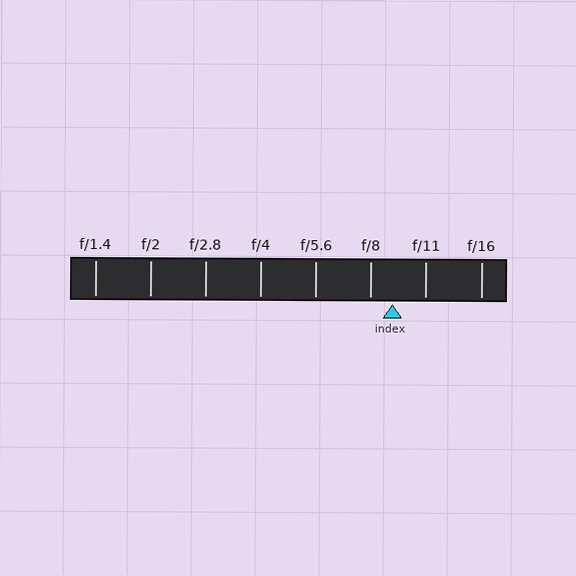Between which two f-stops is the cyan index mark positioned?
The index mark is between f/8 and f/11.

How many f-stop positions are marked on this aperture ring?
There are 8 f-stop positions marked.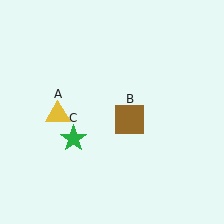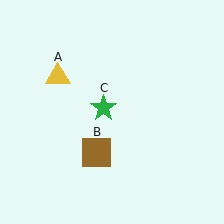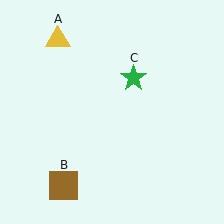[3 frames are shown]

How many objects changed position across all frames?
3 objects changed position: yellow triangle (object A), brown square (object B), green star (object C).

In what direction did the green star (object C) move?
The green star (object C) moved up and to the right.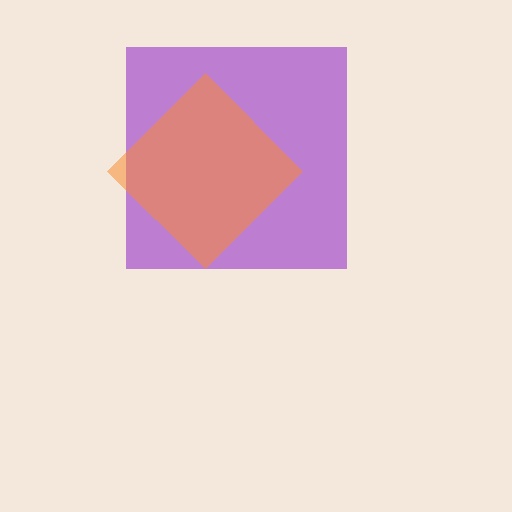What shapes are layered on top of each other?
The layered shapes are: a purple square, an orange diamond.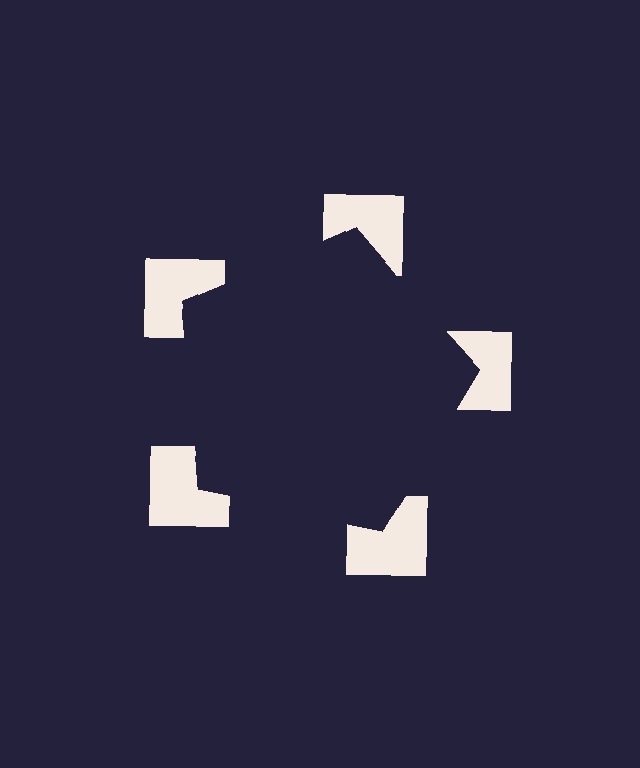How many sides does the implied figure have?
5 sides.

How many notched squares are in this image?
There are 5 — one at each vertex of the illusory pentagon.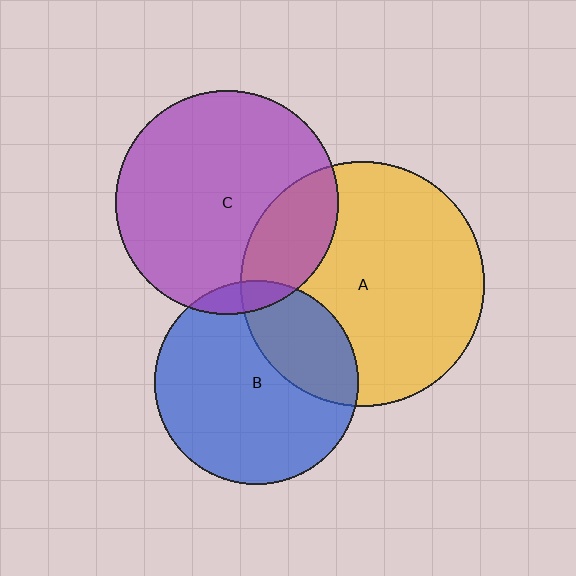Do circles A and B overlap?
Yes.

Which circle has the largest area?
Circle A (yellow).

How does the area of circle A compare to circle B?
Approximately 1.4 times.